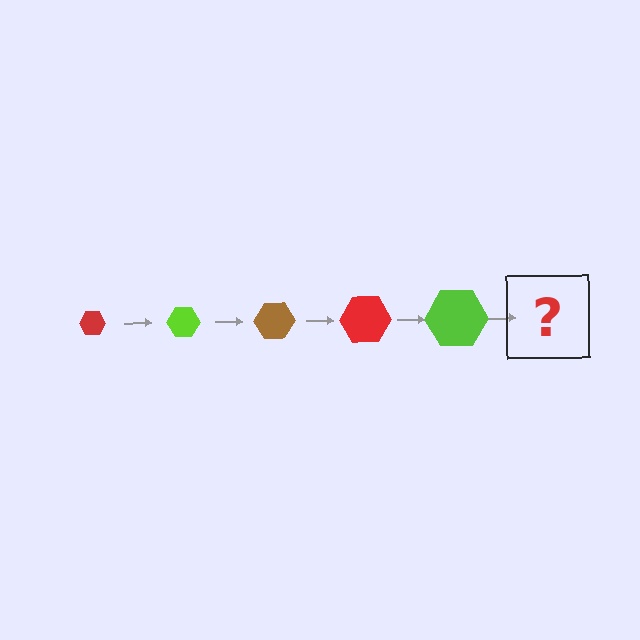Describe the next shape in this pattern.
It should be a brown hexagon, larger than the previous one.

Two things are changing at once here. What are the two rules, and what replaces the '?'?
The two rules are that the hexagon grows larger each step and the color cycles through red, lime, and brown. The '?' should be a brown hexagon, larger than the previous one.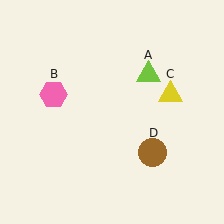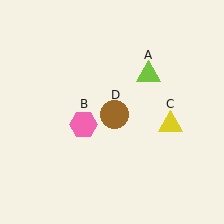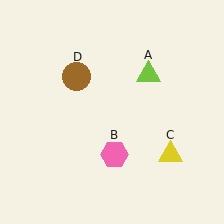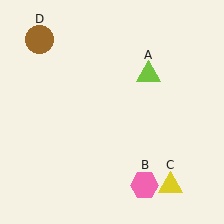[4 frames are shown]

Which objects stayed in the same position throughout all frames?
Lime triangle (object A) remained stationary.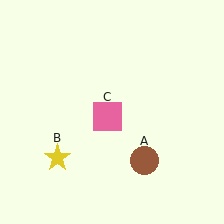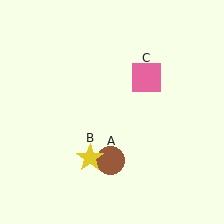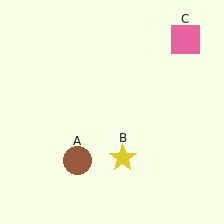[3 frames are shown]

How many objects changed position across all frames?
3 objects changed position: brown circle (object A), yellow star (object B), pink square (object C).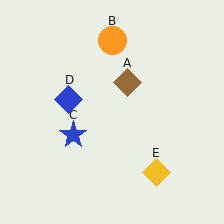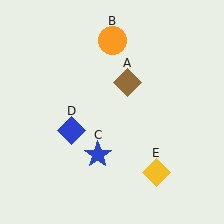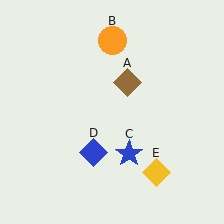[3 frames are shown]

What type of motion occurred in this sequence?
The blue star (object C), blue diamond (object D) rotated counterclockwise around the center of the scene.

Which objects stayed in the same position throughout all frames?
Brown diamond (object A) and orange circle (object B) and yellow diamond (object E) remained stationary.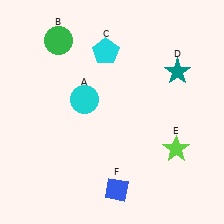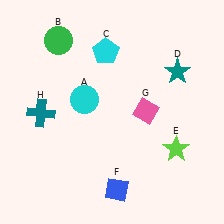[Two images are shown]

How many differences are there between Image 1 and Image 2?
There are 2 differences between the two images.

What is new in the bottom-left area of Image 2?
A teal cross (H) was added in the bottom-left area of Image 2.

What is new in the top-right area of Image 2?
A pink diamond (G) was added in the top-right area of Image 2.